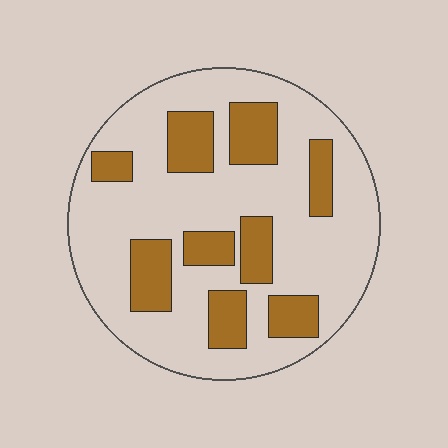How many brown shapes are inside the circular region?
9.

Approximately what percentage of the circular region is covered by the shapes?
Approximately 25%.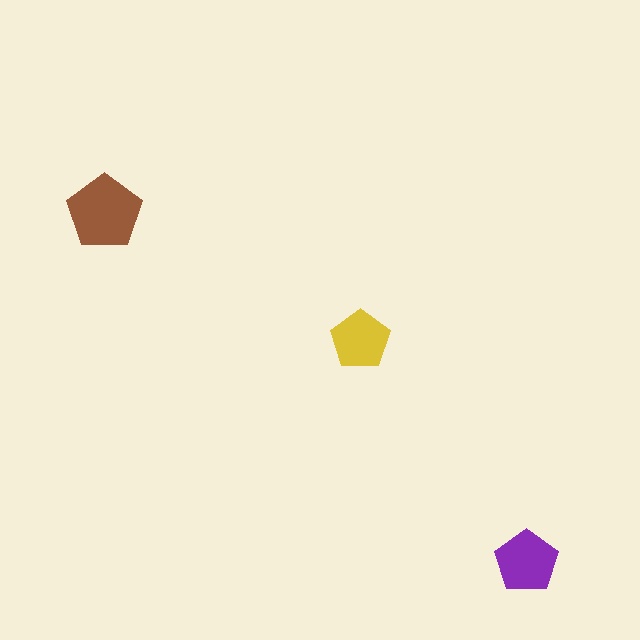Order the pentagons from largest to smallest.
the brown one, the purple one, the yellow one.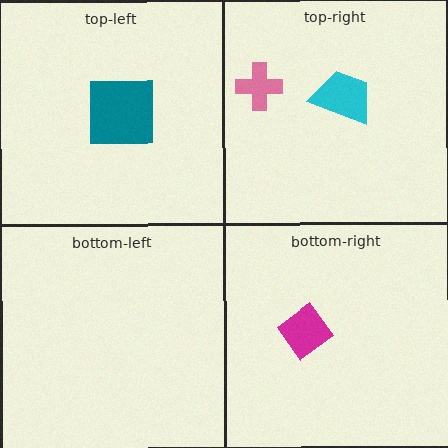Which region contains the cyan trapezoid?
The top-right region.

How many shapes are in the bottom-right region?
1.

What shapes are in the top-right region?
The pink cross, the cyan trapezoid.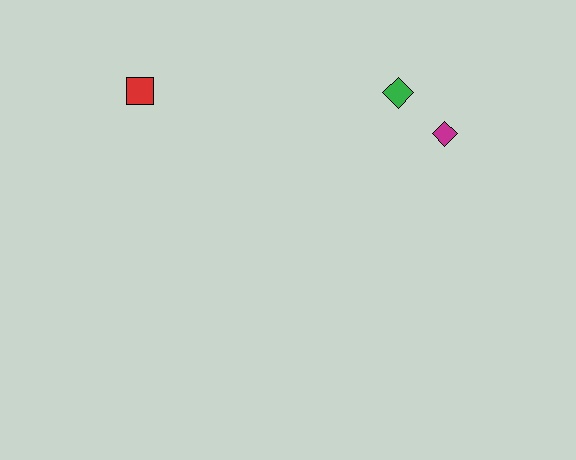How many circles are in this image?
There are no circles.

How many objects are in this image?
There are 3 objects.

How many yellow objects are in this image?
There are no yellow objects.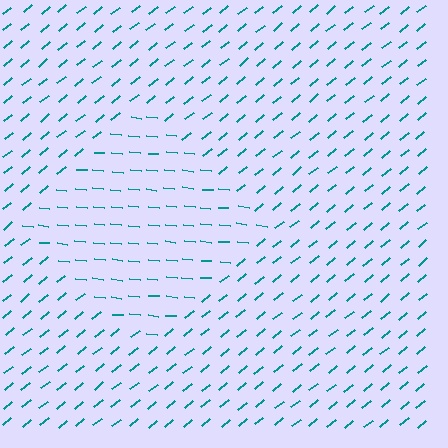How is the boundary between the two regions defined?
The boundary is defined purely by a change in line orientation (approximately 45 degrees difference). All lines are the same color and thickness.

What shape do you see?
I see a diamond.